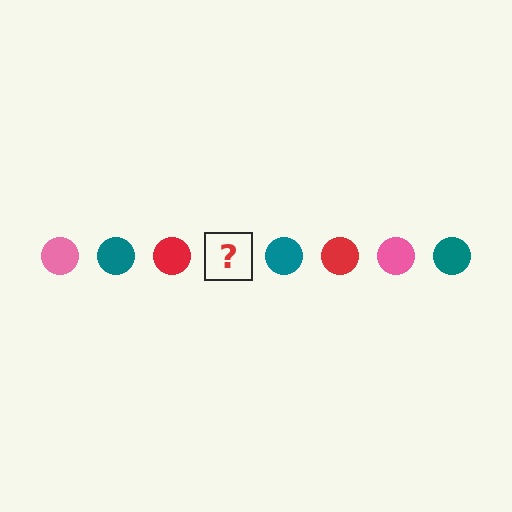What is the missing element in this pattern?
The missing element is a pink circle.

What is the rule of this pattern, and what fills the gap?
The rule is that the pattern cycles through pink, teal, red circles. The gap should be filled with a pink circle.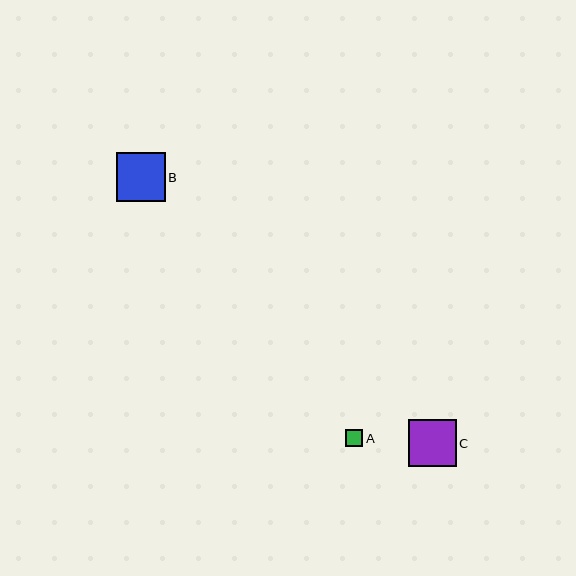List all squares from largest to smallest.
From largest to smallest: B, C, A.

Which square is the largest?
Square B is the largest with a size of approximately 49 pixels.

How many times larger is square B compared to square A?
Square B is approximately 2.9 times the size of square A.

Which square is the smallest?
Square A is the smallest with a size of approximately 17 pixels.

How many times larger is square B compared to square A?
Square B is approximately 2.9 times the size of square A.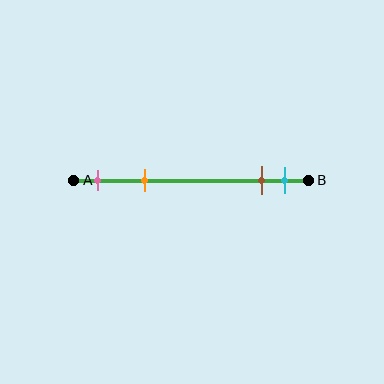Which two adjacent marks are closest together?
The brown and cyan marks are the closest adjacent pair.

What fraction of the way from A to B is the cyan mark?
The cyan mark is approximately 90% (0.9) of the way from A to B.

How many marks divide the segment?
There are 4 marks dividing the segment.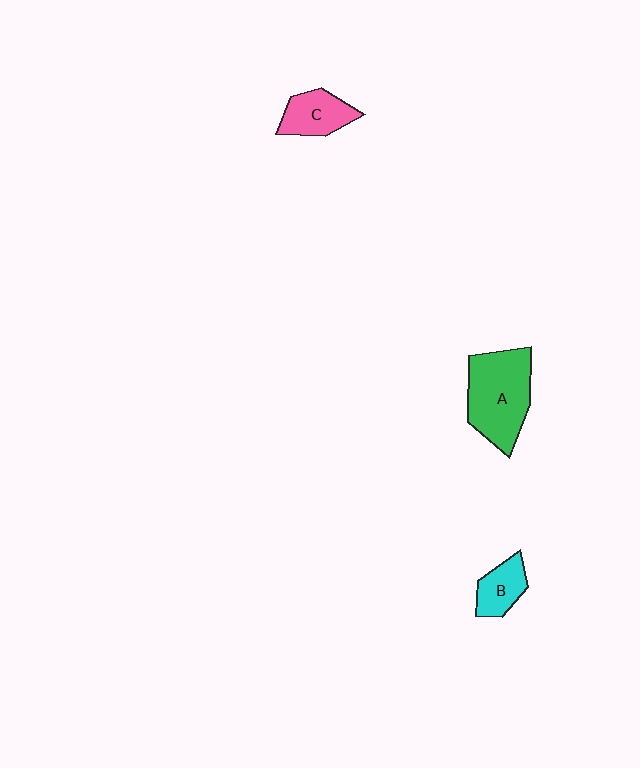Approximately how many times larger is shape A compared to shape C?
Approximately 2.0 times.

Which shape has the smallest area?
Shape B (cyan).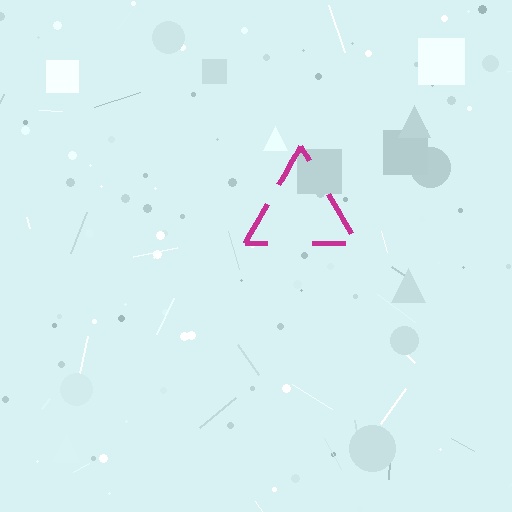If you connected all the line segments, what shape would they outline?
They would outline a triangle.